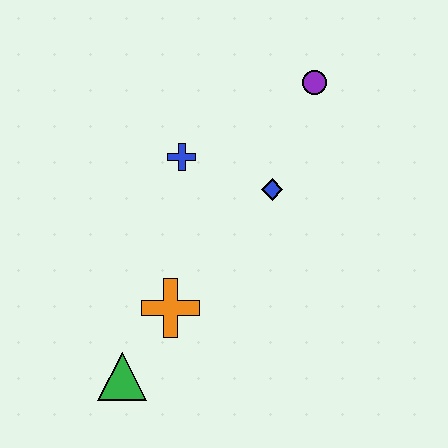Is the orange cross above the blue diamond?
No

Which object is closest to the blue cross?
The blue diamond is closest to the blue cross.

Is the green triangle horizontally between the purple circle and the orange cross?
No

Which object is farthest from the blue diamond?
The green triangle is farthest from the blue diamond.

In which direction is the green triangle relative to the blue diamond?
The green triangle is below the blue diamond.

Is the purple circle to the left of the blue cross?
No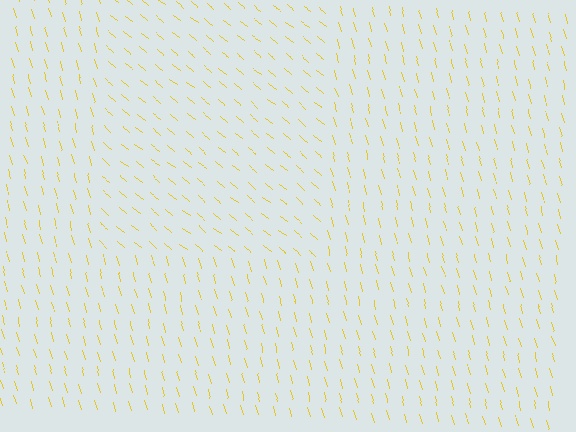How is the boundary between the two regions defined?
The boundary is defined purely by a change in line orientation (approximately 35 degrees difference). All lines are the same color and thickness.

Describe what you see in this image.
The image is filled with small yellow line segments. A rectangle region in the image has lines oriented differently from the surrounding lines, creating a visible texture boundary.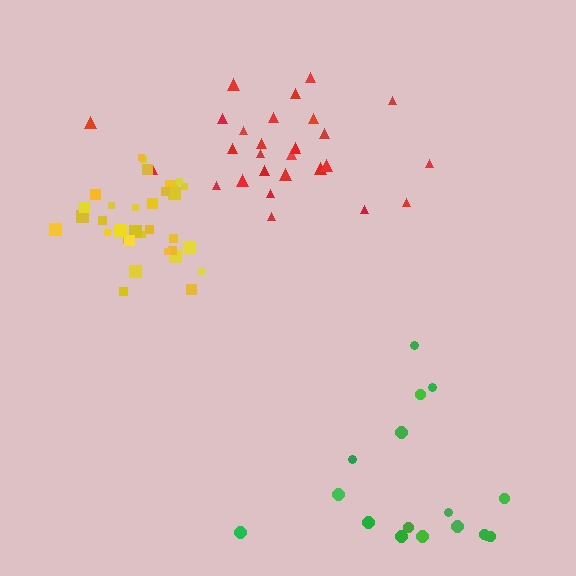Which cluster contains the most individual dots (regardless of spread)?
Yellow (33).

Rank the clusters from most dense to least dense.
yellow, red, green.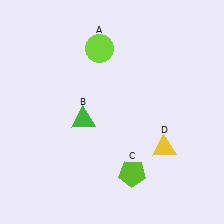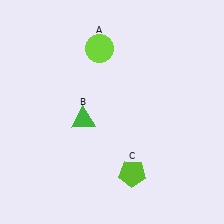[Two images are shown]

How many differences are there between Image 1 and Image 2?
There is 1 difference between the two images.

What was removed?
The yellow triangle (D) was removed in Image 2.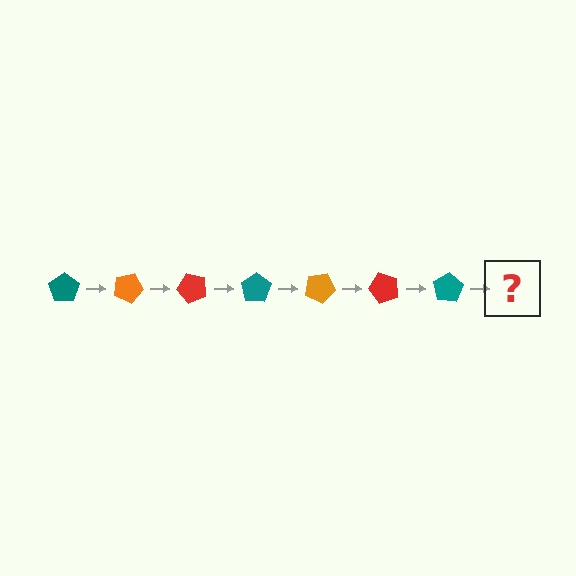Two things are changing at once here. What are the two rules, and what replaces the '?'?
The two rules are that it rotates 25 degrees each step and the color cycles through teal, orange, and red. The '?' should be an orange pentagon, rotated 175 degrees from the start.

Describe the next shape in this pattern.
It should be an orange pentagon, rotated 175 degrees from the start.